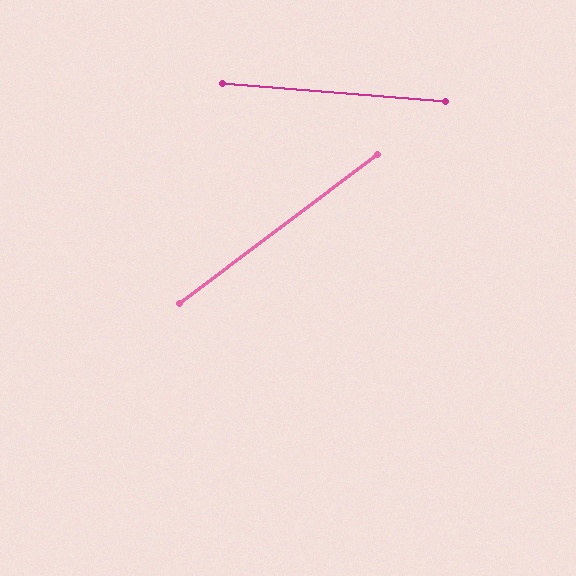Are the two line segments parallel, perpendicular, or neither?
Neither parallel nor perpendicular — they differ by about 42°.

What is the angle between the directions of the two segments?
Approximately 42 degrees.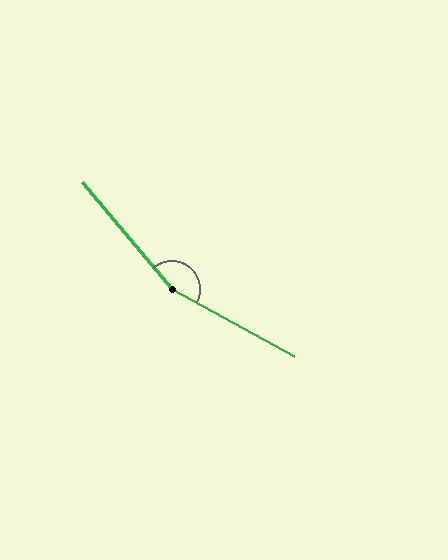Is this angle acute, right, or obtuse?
It is obtuse.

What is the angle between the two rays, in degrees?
Approximately 159 degrees.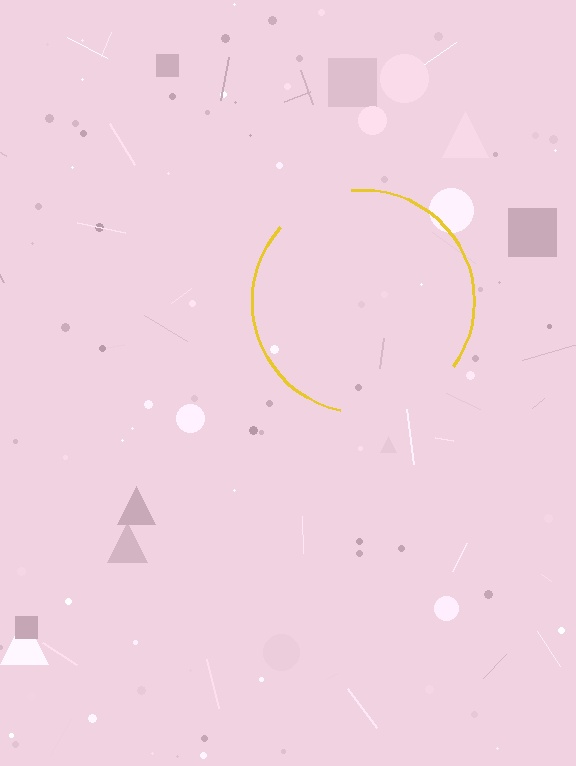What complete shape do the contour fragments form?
The contour fragments form a circle.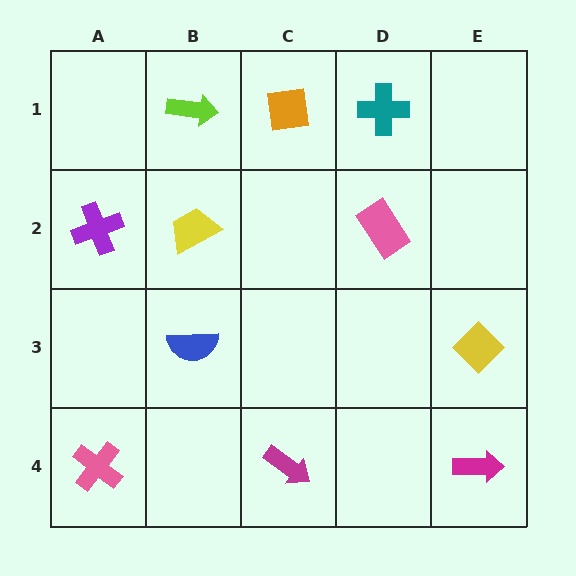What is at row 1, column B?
A lime arrow.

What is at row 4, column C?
A magenta arrow.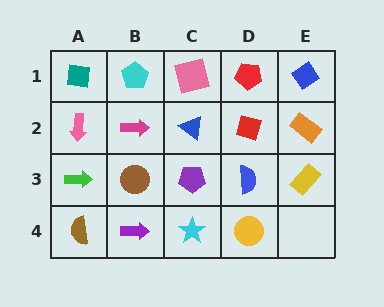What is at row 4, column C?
A cyan star.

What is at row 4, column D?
A yellow circle.